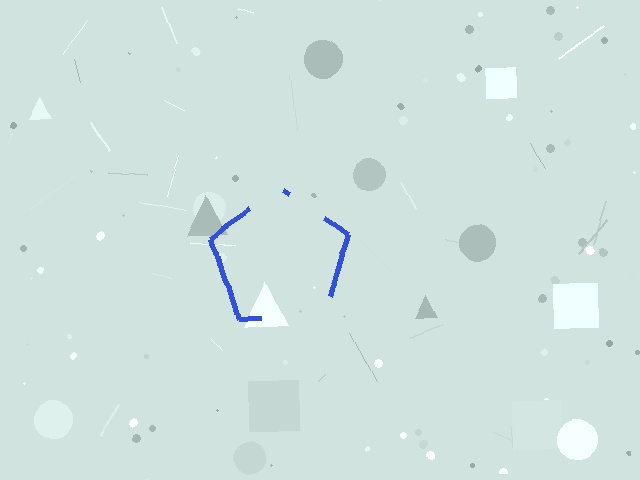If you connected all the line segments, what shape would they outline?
They would outline a pentagon.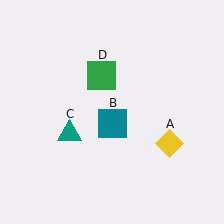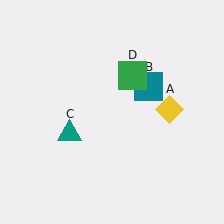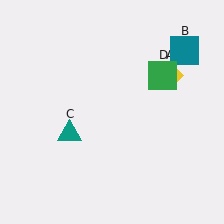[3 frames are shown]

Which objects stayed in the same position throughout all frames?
Teal triangle (object C) remained stationary.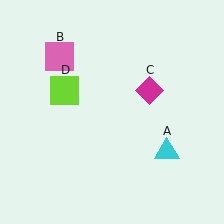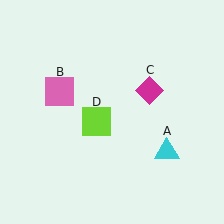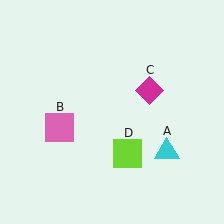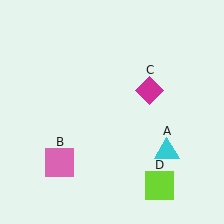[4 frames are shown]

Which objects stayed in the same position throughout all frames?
Cyan triangle (object A) and magenta diamond (object C) remained stationary.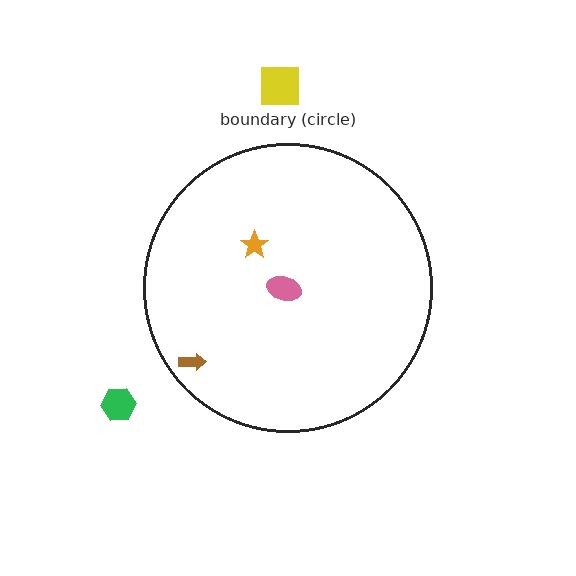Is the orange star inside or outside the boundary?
Inside.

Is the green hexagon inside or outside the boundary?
Outside.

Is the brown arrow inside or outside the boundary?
Inside.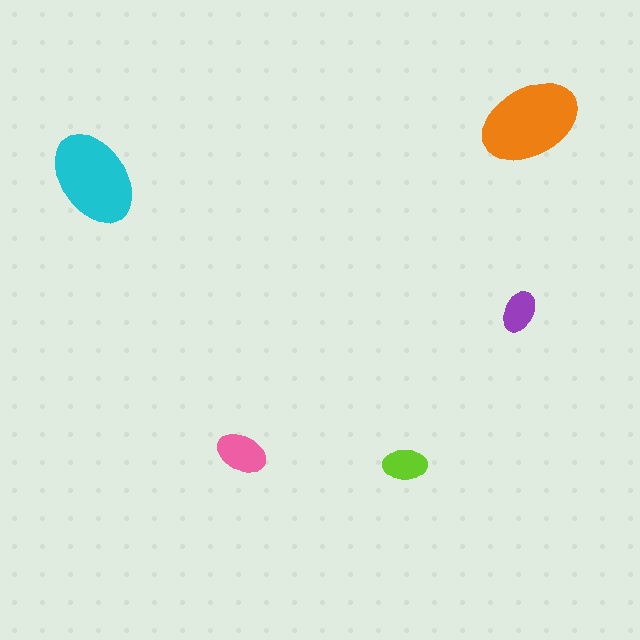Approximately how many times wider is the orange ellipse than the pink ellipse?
About 2 times wider.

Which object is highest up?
The orange ellipse is topmost.